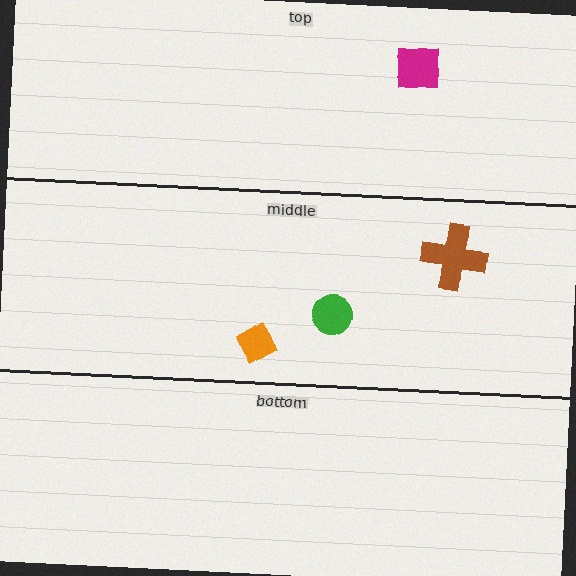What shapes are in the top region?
The magenta square.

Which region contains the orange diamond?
The middle region.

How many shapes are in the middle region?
3.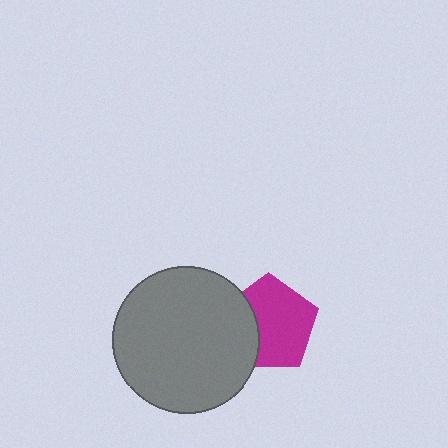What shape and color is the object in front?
The object in front is a gray circle.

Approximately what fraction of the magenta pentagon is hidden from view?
Roughly 31% of the magenta pentagon is hidden behind the gray circle.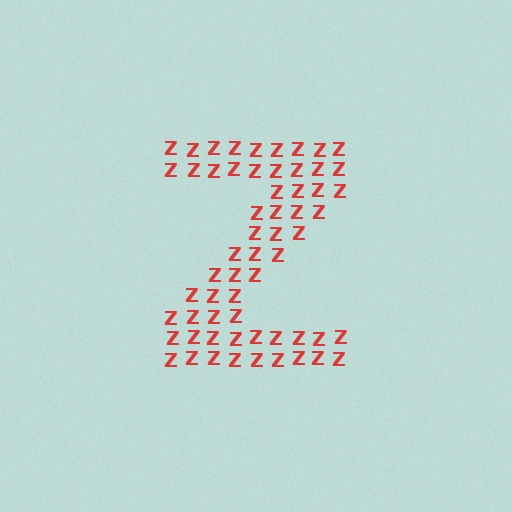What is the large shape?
The large shape is the letter Z.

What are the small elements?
The small elements are letter Z's.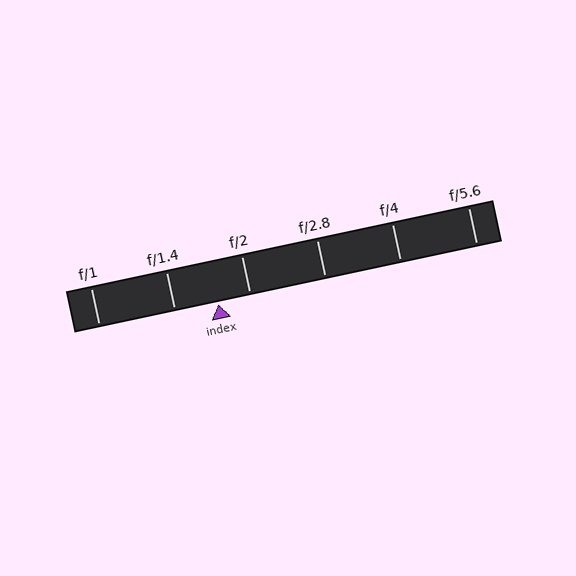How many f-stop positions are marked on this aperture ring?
There are 6 f-stop positions marked.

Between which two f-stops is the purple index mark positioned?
The index mark is between f/1.4 and f/2.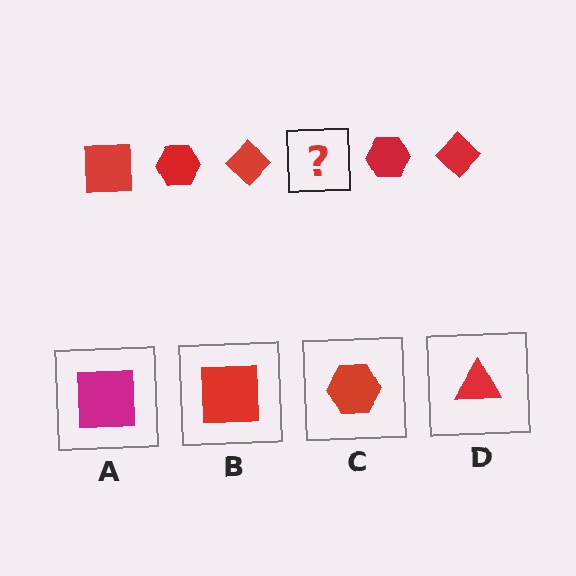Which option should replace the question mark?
Option B.